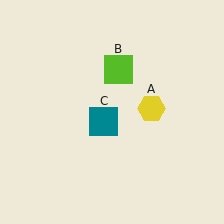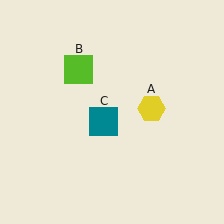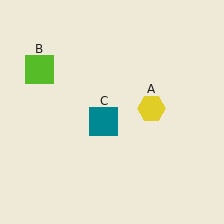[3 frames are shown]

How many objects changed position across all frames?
1 object changed position: lime square (object B).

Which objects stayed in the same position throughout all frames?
Yellow hexagon (object A) and teal square (object C) remained stationary.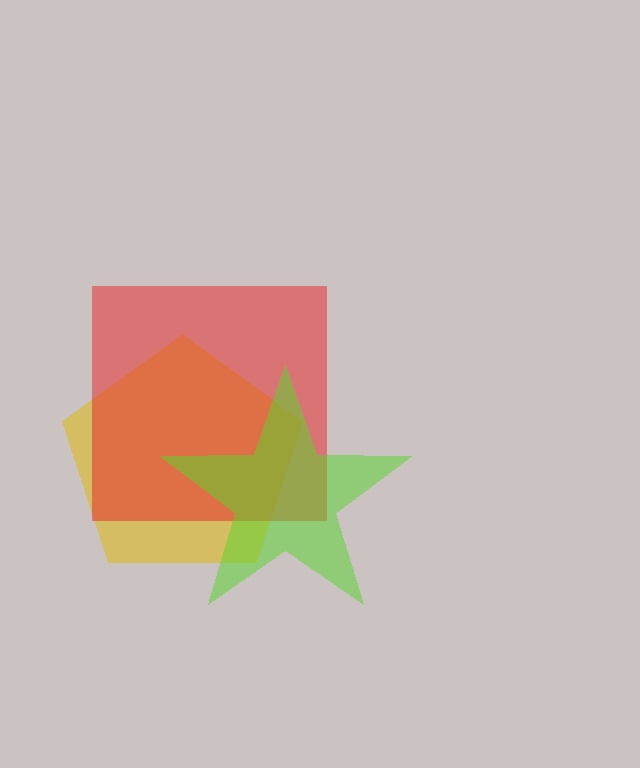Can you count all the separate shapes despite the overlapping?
Yes, there are 3 separate shapes.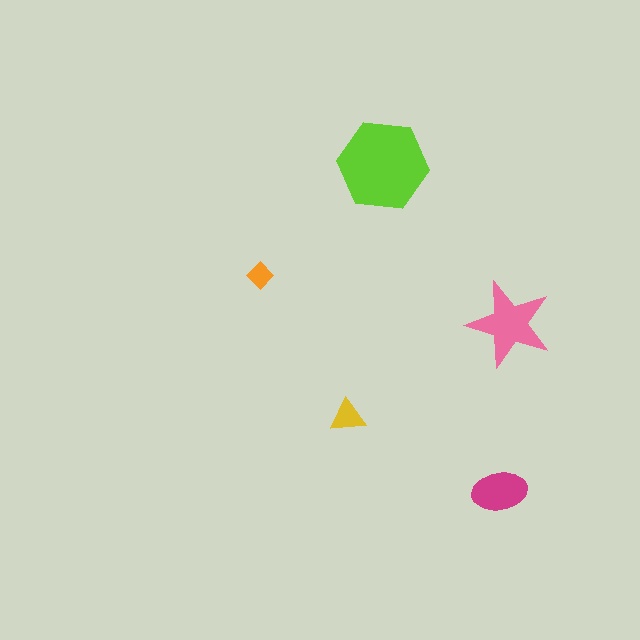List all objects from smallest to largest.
The orange diamond, the yellow triangle, the magenta ellipse, the pink star, the lime hexagon.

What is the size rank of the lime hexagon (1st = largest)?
1st.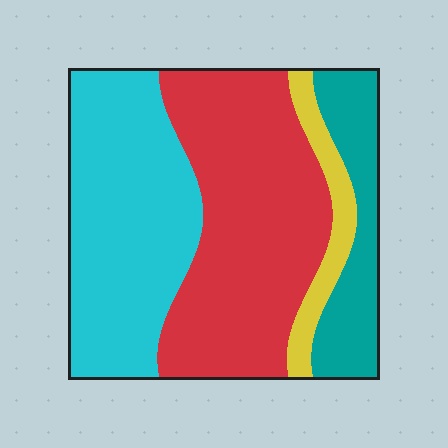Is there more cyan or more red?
Red.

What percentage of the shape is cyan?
Cyan covers roughly 35% of the shape.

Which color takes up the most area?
Red, at roughly 40%.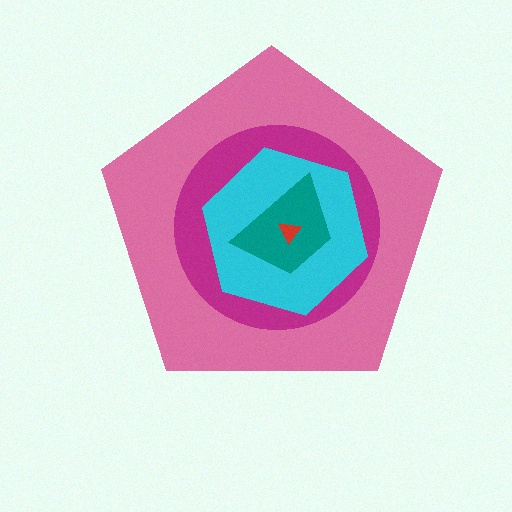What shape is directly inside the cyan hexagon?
The teal trapezoid.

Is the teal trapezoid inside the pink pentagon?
Yes.